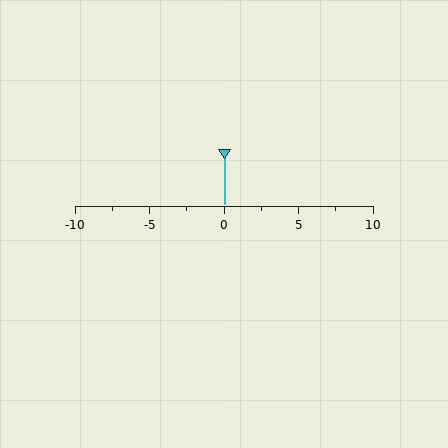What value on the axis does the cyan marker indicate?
The marker indicates approximately 0.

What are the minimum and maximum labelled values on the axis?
The axis runs from -10 to 10.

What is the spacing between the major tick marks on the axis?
The major ticks are spaced 5 apart.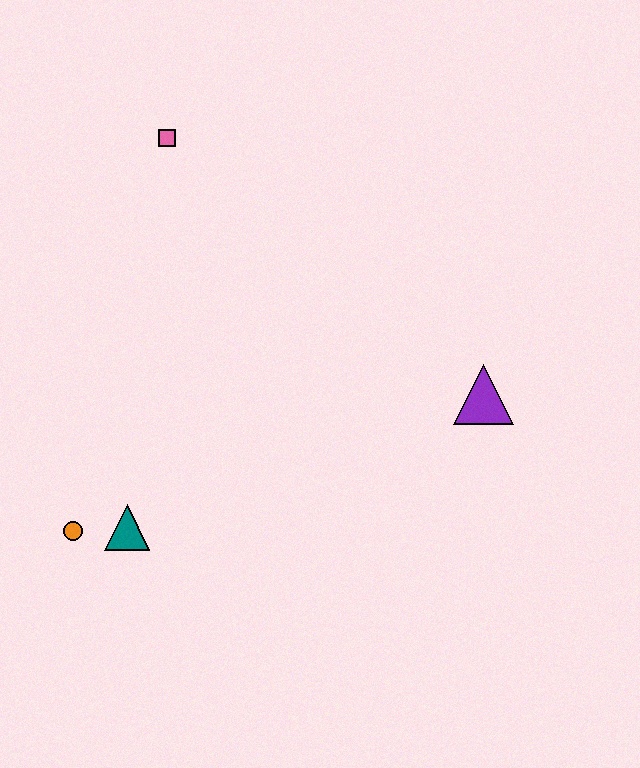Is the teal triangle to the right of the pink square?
No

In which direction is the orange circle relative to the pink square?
The orange circle is below the pink square.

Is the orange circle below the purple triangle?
Yes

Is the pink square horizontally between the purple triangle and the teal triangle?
Yes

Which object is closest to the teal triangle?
The orange circle is closest to the teal triangle.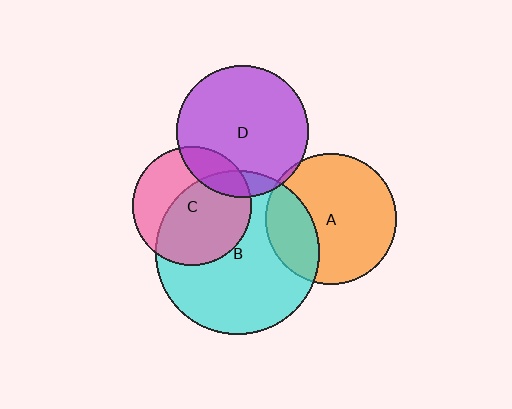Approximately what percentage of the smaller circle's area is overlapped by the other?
Approximately 10%.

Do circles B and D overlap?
Yes.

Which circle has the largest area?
Circle B (cyan).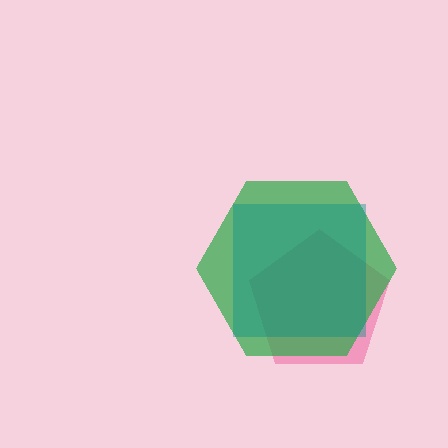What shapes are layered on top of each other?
The layered shapes are: a pink pentagon, a green hexagon, a teal square.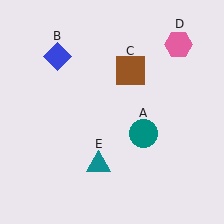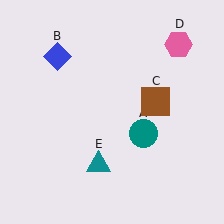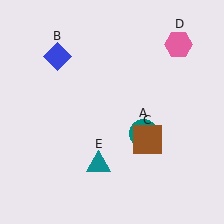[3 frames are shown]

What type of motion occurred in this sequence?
The brown square (object C) rotated clockwise around the center of the scene.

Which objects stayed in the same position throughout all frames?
Teal circle (object A) and blue diamond (object B) and pink hexagon (object D) and teal triangle (object E) remained stationary.